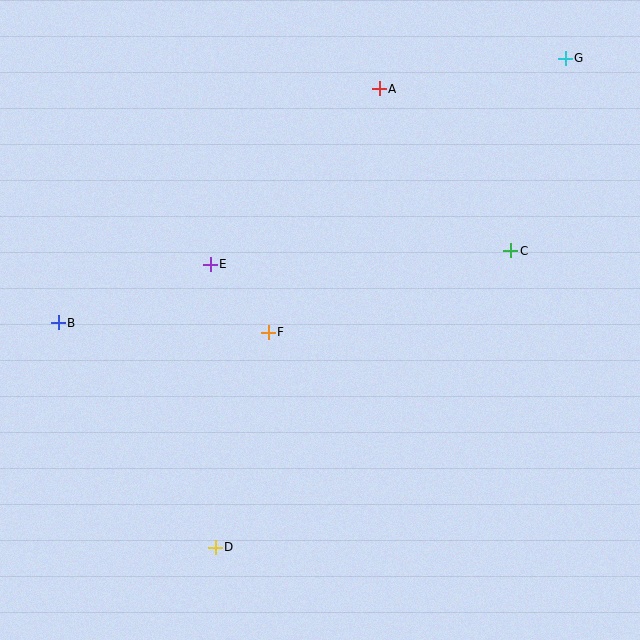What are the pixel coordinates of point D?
Point D is at (215, 547).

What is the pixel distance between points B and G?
The distance between B and G is 571 pixels.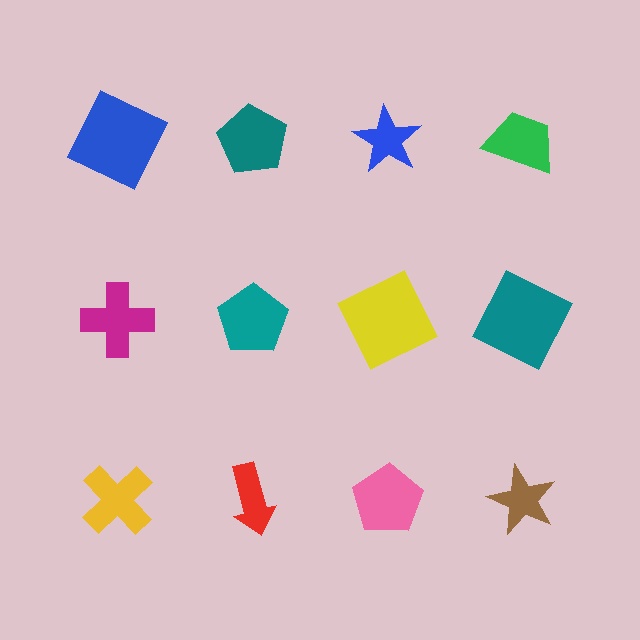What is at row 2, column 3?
A yellow square.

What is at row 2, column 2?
A teal pentagon.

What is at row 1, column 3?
A blue star.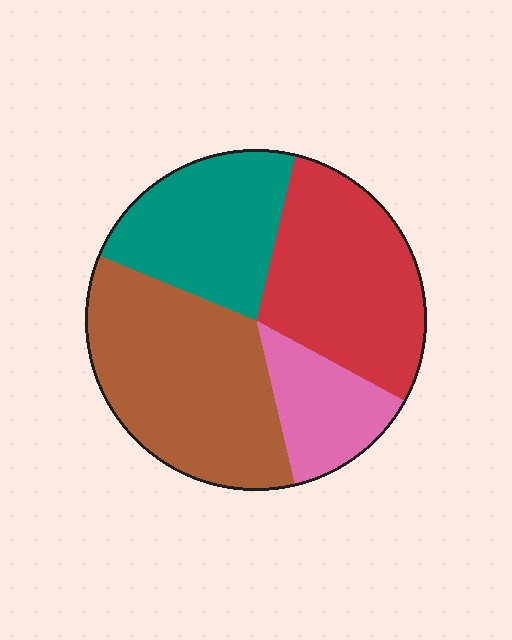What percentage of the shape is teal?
Teal takes up about one quarter (1/4) of the shape.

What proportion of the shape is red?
Red covers around 30% of the shape.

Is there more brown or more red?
Brown.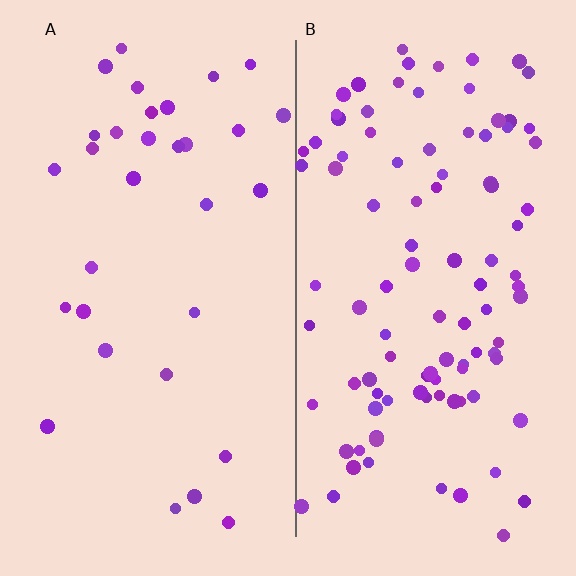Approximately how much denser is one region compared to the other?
Approximately 3.2× — region B over region A.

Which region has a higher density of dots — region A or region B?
B (the right).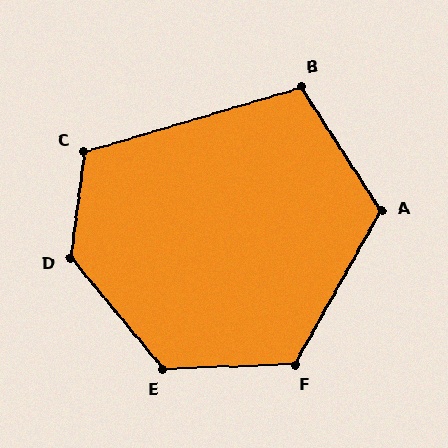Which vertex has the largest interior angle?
D, at approximately 133 degrees.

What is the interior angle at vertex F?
Approximately 121 degrees (obtuse).